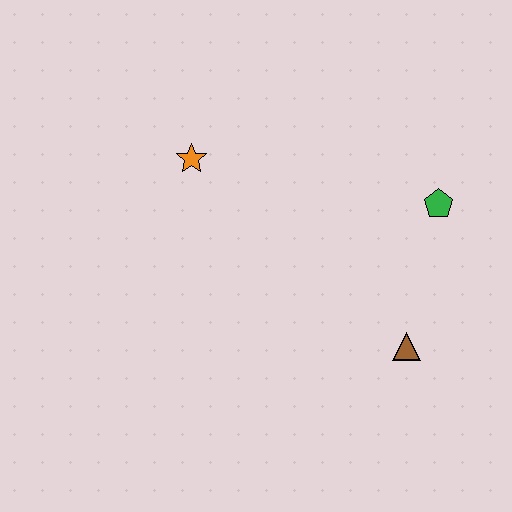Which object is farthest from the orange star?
The brown triangle is farthest from the orange star.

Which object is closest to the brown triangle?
The green pentagon is closest to the brown triangle.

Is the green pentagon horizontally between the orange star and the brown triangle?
No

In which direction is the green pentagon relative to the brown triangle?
The green pentagon is above the brown triangle.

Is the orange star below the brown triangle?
No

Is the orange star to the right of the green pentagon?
No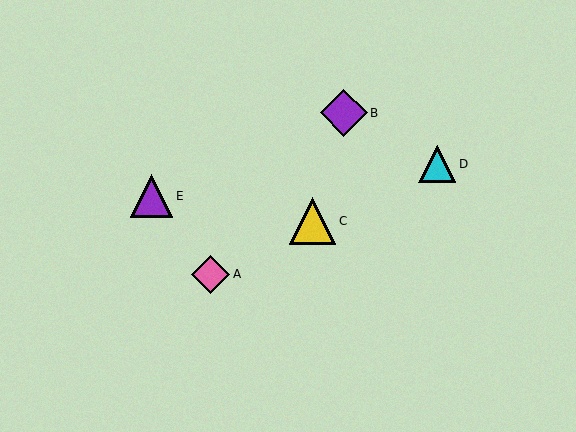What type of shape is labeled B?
Shape B is a purple diamond.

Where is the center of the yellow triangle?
The center of the yellow triangle is at (313, 221).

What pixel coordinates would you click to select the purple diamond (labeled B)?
Click at (343, 113) to select the purple diamond B.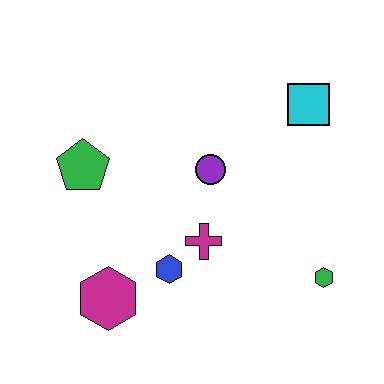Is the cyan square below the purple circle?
No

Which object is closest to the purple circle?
The magenta cross is closest to the purple circle.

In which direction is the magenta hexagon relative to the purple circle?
The magenta hexagon is below the purple circle.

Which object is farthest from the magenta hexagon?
The cyan square is farthest from the magenta hexagon.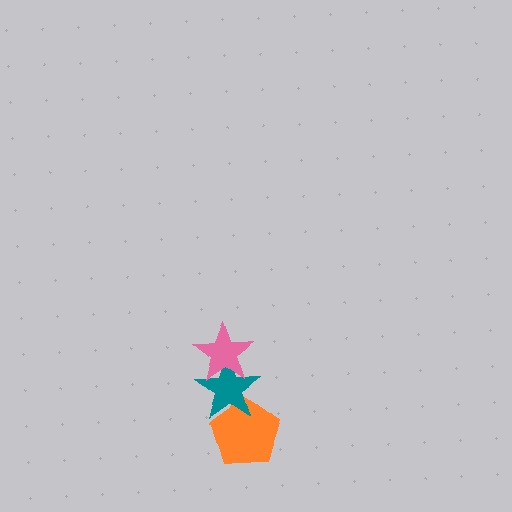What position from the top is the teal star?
The teal star is 2nd from the top.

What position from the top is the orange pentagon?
The orange pentagon is 3rd from the top.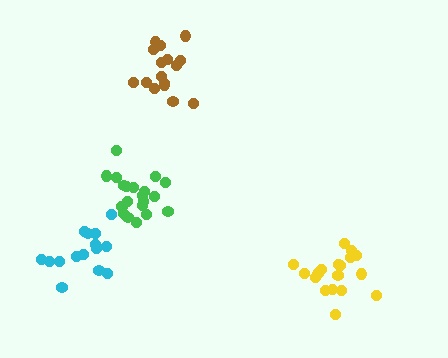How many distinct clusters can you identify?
There are 4 distinct clusters.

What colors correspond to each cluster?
The clusters are colored: cyan, brown, yellow, green.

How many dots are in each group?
Group 1: 15 dots, Group 2: 16 dots, Group 3: 19 dots, Group 4: 21 dots (71 total).